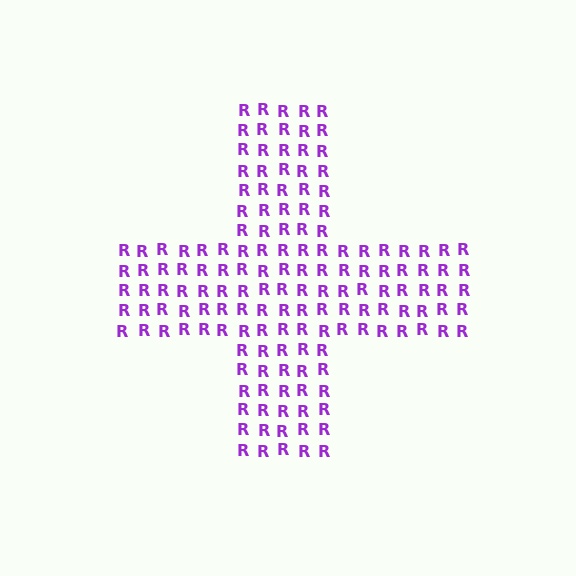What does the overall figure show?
The overall figure shows a cross.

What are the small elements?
The small elements are letter R's.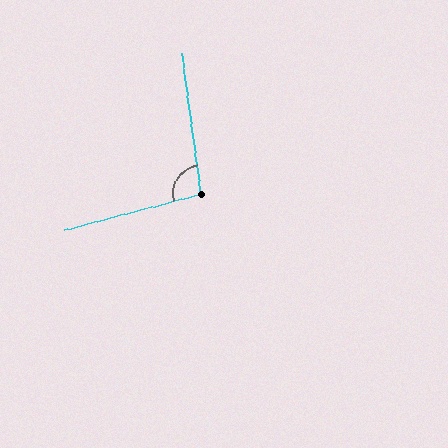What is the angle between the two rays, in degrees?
Approximately 97 degrees.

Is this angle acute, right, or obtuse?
It is obtuse.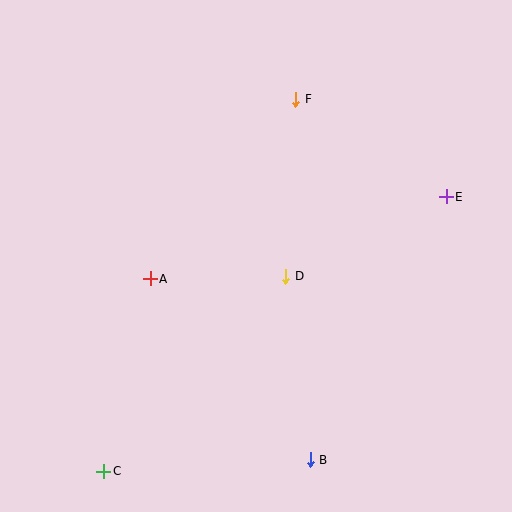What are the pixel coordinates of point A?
Point A is at (150, 279).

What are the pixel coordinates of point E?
Point E is at (446, 197).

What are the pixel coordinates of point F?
Point F is at (296, 99).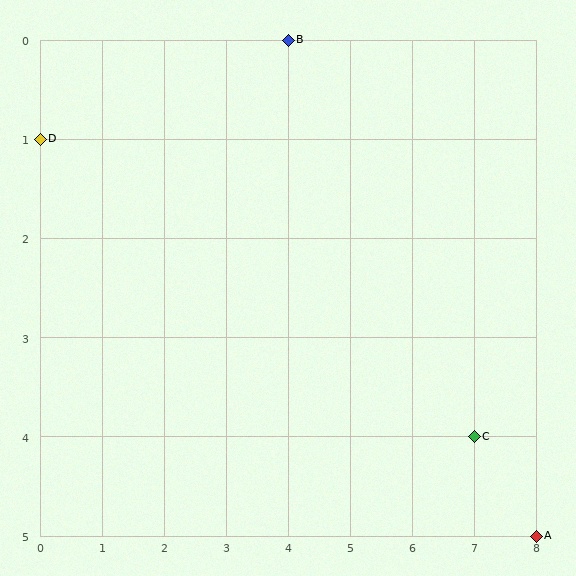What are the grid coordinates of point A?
Point A is at grid coordinates (8, 5).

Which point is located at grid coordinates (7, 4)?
Point C is at (7, 4).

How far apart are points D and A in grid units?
Points D and A are 8 columns and 4 rows apart (about 8.9 grid units diagonally).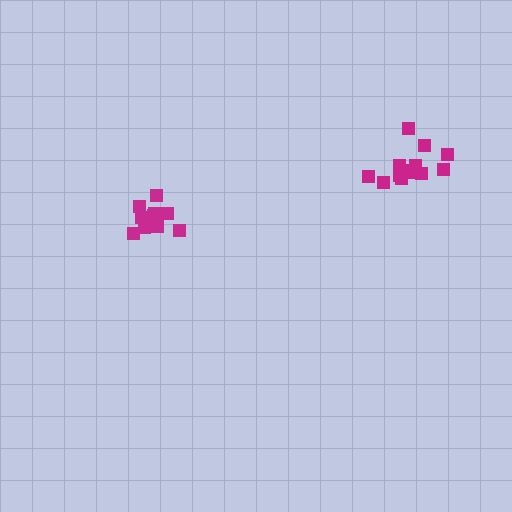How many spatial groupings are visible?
There are 2 spatial groupings.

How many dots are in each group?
Group 1: 10 dots, Group 2: 13 dots (23 total).